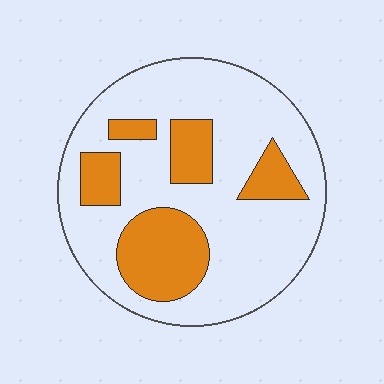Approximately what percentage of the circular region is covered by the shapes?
Approximately 25%.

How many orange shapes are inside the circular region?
5.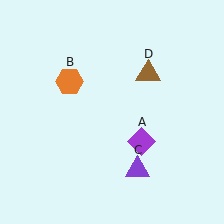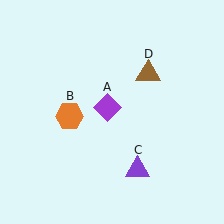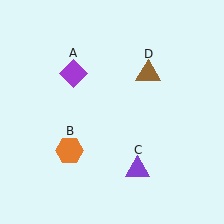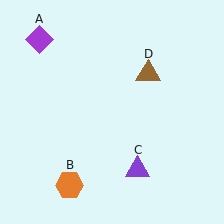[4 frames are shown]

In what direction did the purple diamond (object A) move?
The purple diamond (object A) moved up and to the left.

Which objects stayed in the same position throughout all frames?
Purple triangle (object C) and brown triangle (object D) remained stationary.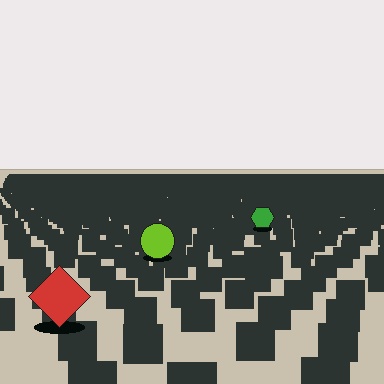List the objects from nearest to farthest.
From nearest to farthest: the red diamond, the lime circle, the green hexagon.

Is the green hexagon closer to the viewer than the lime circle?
No. The lime circle is closer — you can tell from the texture gradient: the ground texture is coarser near it.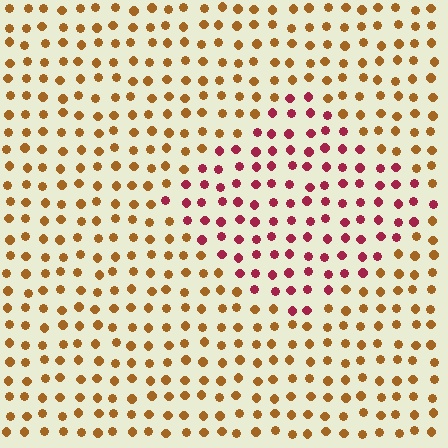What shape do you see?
I see a diamond.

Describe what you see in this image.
The image is filled with small brown elements in a uniform arrangement. A diamond-shaped region is visible where the elements are tinted to a slightly different hue, forming a subtle color boundary.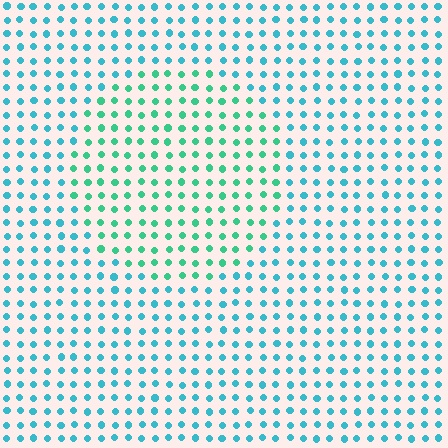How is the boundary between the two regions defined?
The boundary is defined purely by a slight shift in hue (about 33 degrees). Spacing, size, and orientation are identical on both sides.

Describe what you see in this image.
The image is filled with small cyan elements in a uniform arrangement. A circle-shaped region is visible where the elements are tinted to a slightly different hue, forming a subtle color boundary.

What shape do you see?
I see a circle.